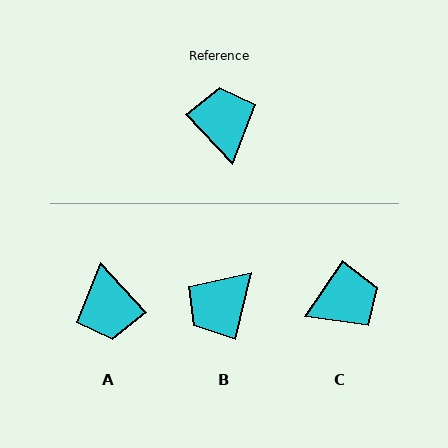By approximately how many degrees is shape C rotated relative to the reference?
Approximately 77 degrees clockwise.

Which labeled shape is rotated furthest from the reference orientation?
A, about 180 degrees away.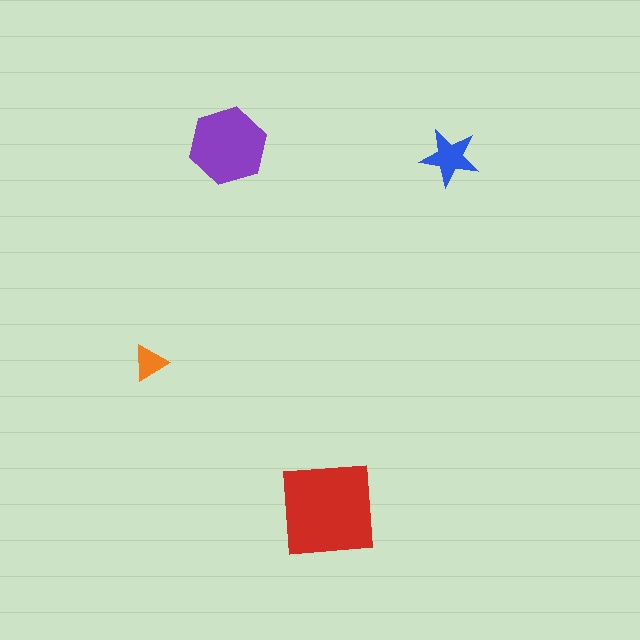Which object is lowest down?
The red square is bottommost.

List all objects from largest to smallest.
The red square, the purple hexagon, the blue star, the orange triangle.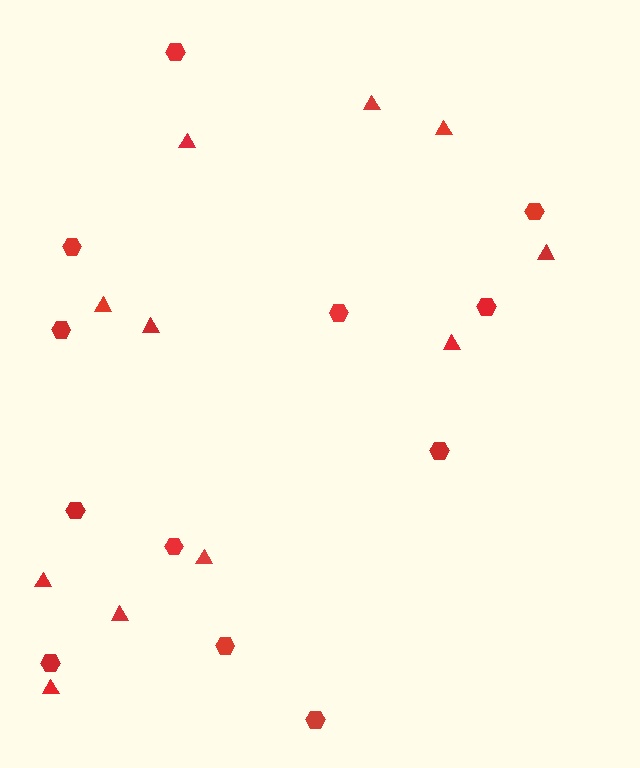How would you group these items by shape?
There are 2 groups: one group of triangles (11) and one group of hexagons (12).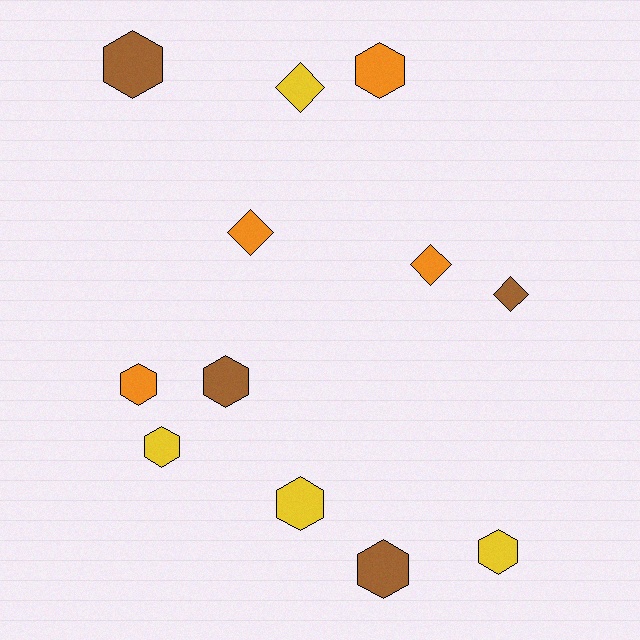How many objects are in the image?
There are 12 objects.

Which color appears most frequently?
Orange, with 4 objects.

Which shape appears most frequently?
Hexagon, with 8 objects.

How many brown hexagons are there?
There are 3 brown hexagons.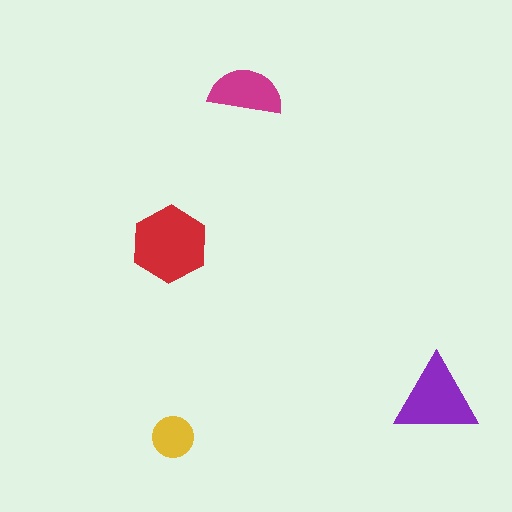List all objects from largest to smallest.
The red hexagon, the purple triangle, the magenta semicircle, the yellow circle.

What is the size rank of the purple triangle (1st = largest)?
2nd.